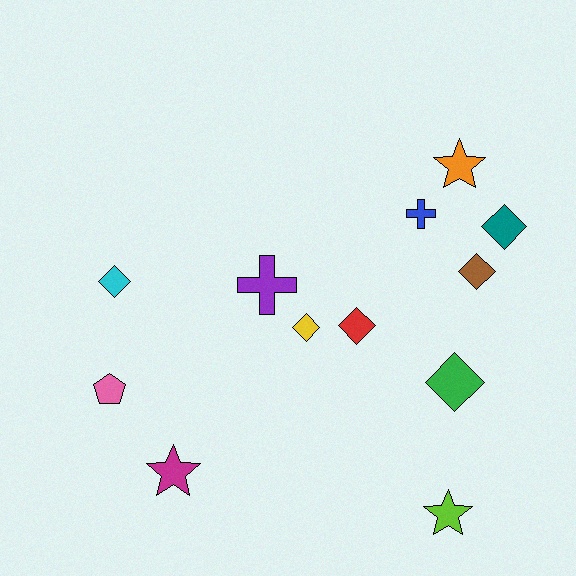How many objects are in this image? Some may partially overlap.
There are 12 objects.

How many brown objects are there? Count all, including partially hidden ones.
There is 1 brown object.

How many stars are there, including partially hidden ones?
There are 3 stars.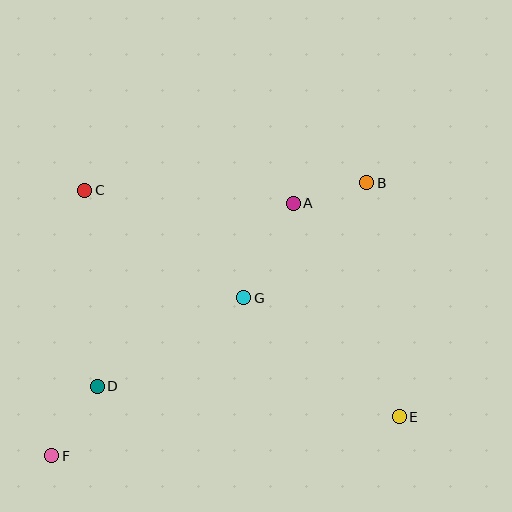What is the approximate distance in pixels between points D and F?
The distance between D and F is approximately 83 pixels.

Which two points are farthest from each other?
Points B and F are farthest from each other.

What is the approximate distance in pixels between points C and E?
The distance between C and E is approximately 388 pixels.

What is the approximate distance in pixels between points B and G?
The distance between B and G is approximately 169 pixels.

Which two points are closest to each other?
Points A and B are closest to each other.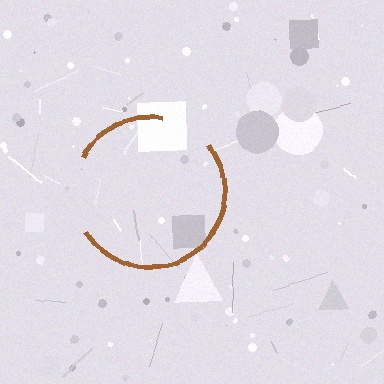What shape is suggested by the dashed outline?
The dashed outline suggests a circle.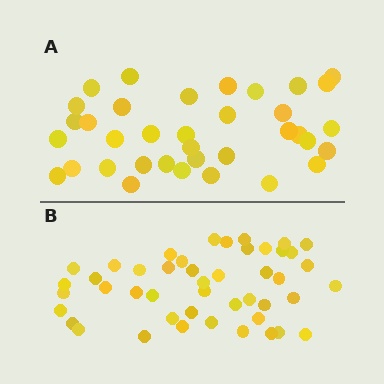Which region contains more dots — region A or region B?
Region B (the bottom region) has more dots.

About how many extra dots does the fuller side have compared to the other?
Region B has roughly 10 or so more dots than region A.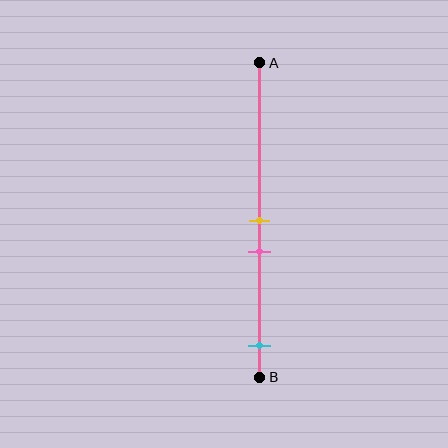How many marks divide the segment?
There are 3 marks dividing the segment.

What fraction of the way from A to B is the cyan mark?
The cyan mark is approximately 90% (0.9) of the way from A to B.